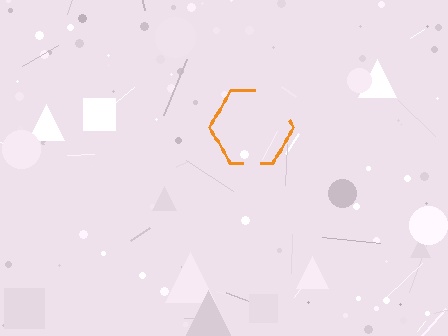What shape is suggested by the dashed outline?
The dashed outline suggests a hexagon.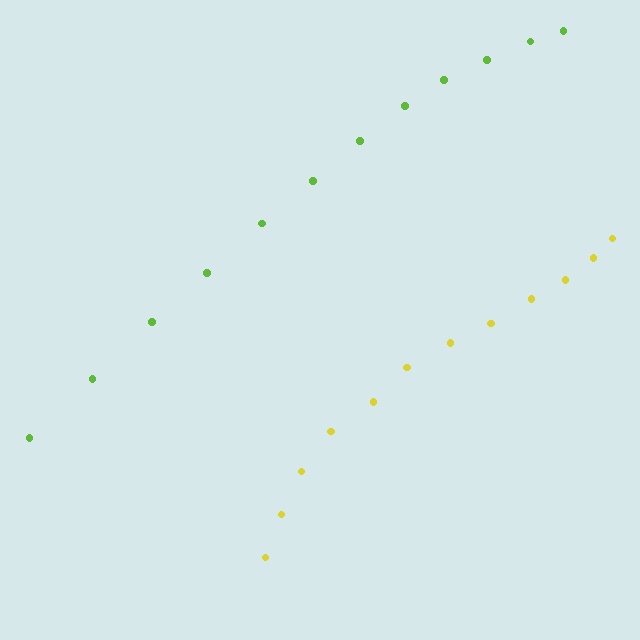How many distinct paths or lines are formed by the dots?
There are 2 distinct paths.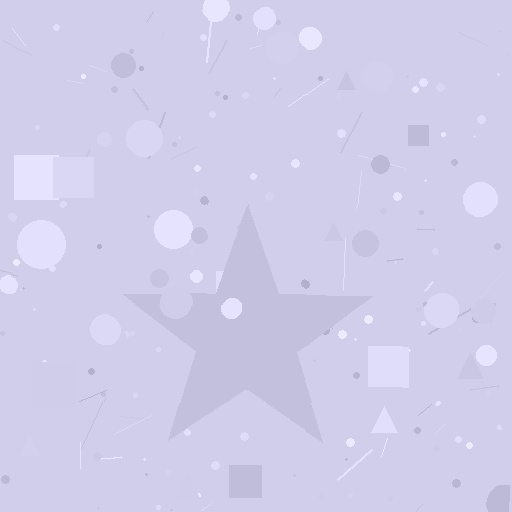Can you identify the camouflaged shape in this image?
The camouflaged shape is a star.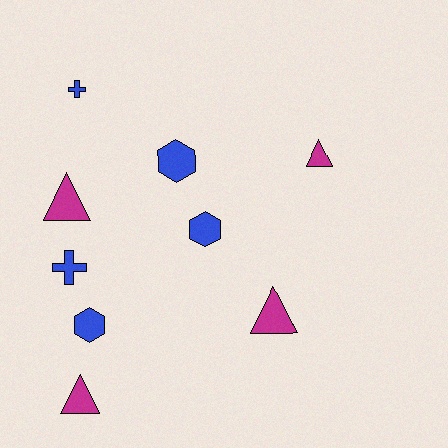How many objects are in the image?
There are 9 objects.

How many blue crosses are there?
There are 2 blue crosses.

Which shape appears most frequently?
Triangle, with 4 objects.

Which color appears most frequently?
Blue, with 5 objects.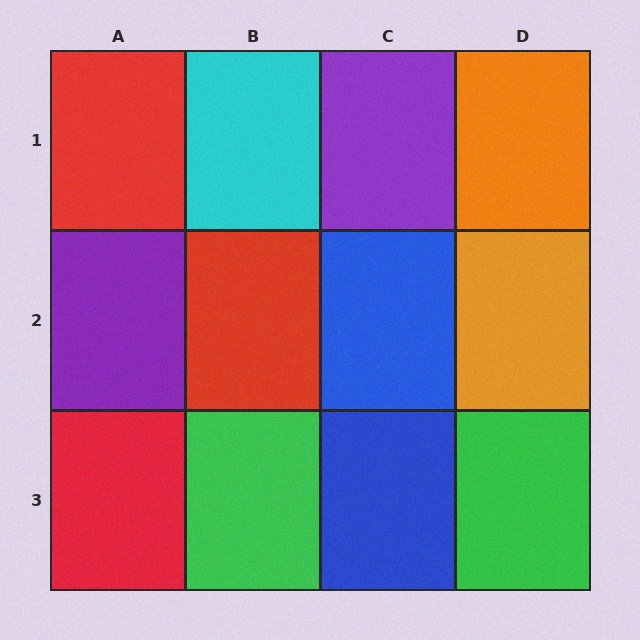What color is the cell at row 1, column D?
Orange.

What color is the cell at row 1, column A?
Red.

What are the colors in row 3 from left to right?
Red, green, blue, green.